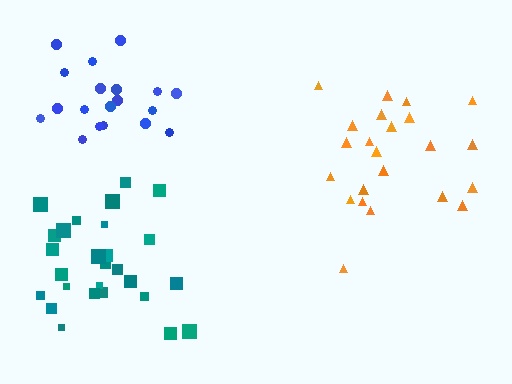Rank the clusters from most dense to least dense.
teal, orange, blue.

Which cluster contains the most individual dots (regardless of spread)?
Teal (28).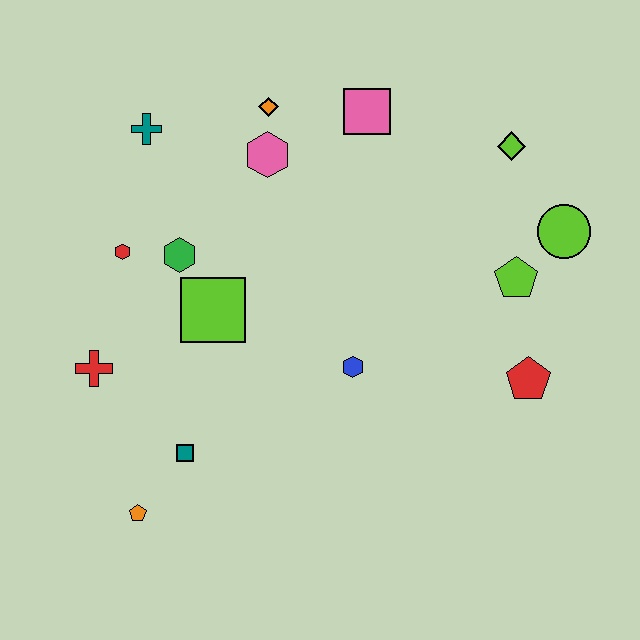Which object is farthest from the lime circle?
The orange pentagon is farthest from the lime circle.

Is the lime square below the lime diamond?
Yes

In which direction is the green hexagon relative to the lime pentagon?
The green hexagon is to the left of the lime pentagon.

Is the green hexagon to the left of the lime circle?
Yes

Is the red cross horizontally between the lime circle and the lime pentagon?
No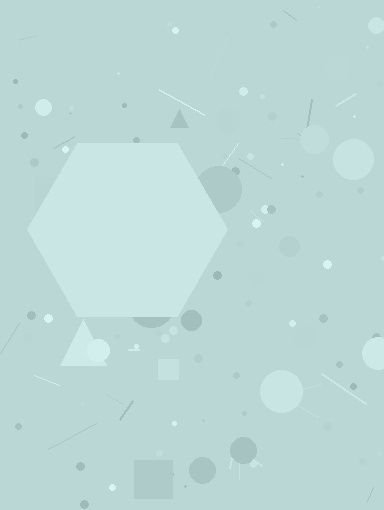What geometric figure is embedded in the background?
A hexagon is embedded in the background.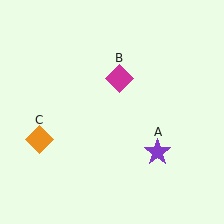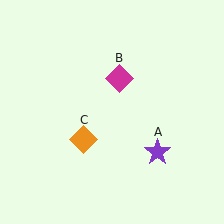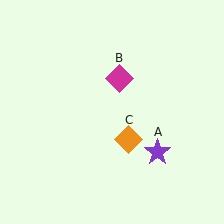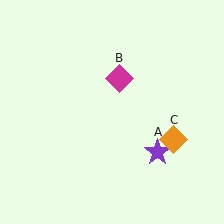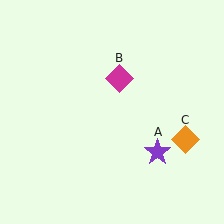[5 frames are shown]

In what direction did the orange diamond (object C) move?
The orange diamond (object C) moved right.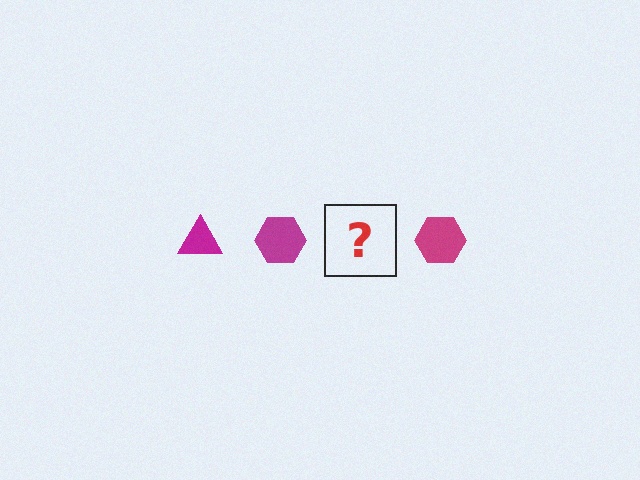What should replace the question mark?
The question mark should be replaced with a magenta triangle.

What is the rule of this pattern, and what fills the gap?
The rule is that the pattern cycles through triangle, hexagon shapes in magenta. The gap should be filled with a magenta triangle.